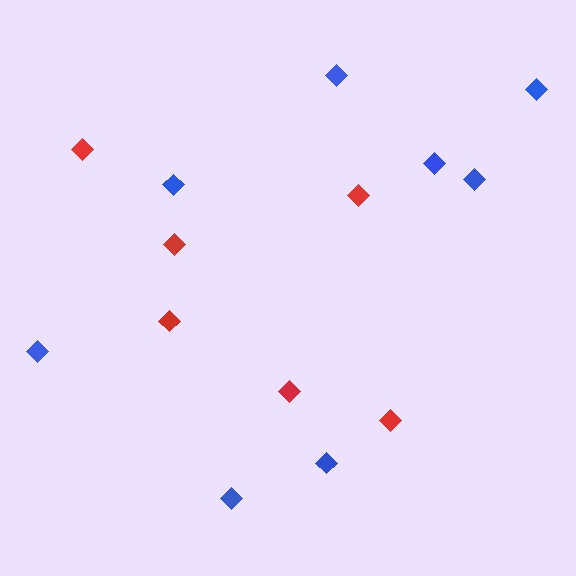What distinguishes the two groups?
There are 2 groups: one group of blue diamonds (8) and one group of red diamonds (6).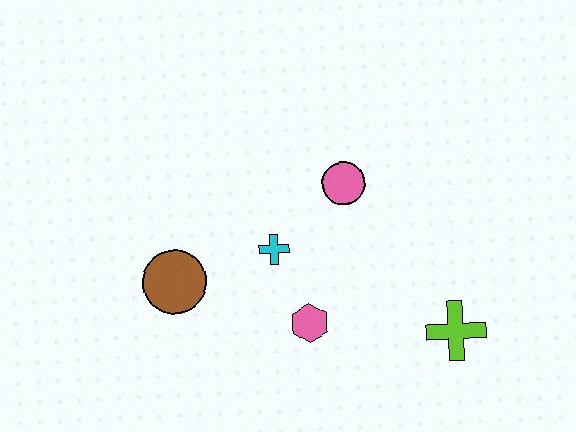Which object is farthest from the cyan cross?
The lime cross is farthest from the cyan cross.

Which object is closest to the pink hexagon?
The cyan cross is closest to the pink hexagon.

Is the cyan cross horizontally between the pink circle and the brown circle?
Yes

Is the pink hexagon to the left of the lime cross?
Yes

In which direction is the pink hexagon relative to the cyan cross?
The pink hexagon is below the cyan cross.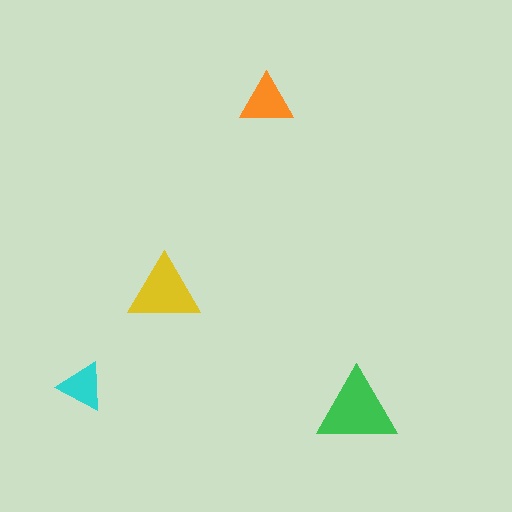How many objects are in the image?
There are 4 objects in the image.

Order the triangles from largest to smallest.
the green one, the yellow one, the orange one, the cyan one.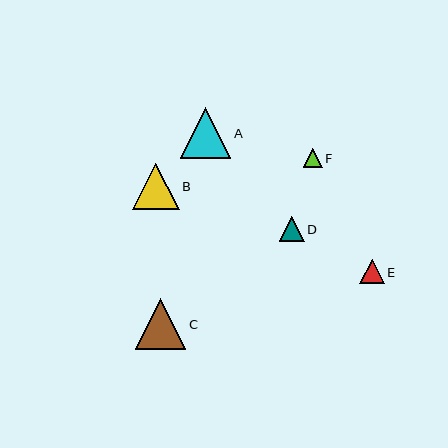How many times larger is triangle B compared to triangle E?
Triangle B is approximately 1.9 times the size of triangle E.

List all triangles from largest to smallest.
From largest to smallest: C, A, B, D, E, F.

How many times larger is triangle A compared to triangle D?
Triangle A is approximately 2.0 times the size of triangle D.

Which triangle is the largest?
Triangle C is the largest with a size of approximately 51 pixels.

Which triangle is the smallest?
Triangle F is the smallest with a size of approximately 19 pixels.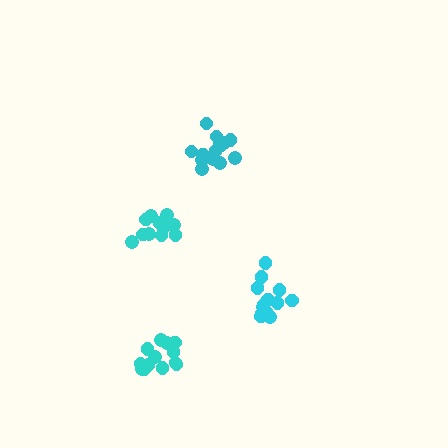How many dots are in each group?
Group 1: 15 dots, Group 2: 13 dots, Group 3: 12 dots, Group 4: 13 dots (53 total).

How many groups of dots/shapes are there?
There are 4 groups.